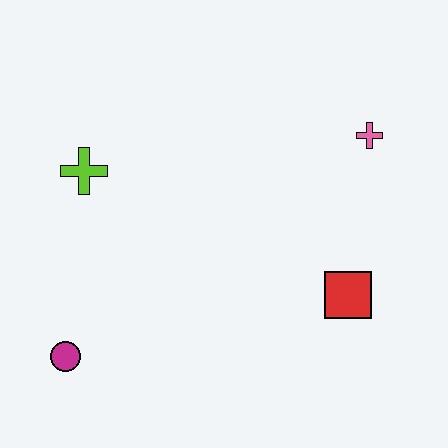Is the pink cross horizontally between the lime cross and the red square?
No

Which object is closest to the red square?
The pink cross is closest to the red square.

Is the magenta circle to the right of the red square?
No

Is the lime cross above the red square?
Yes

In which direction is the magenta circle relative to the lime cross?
The magenta circle is below the lime cross.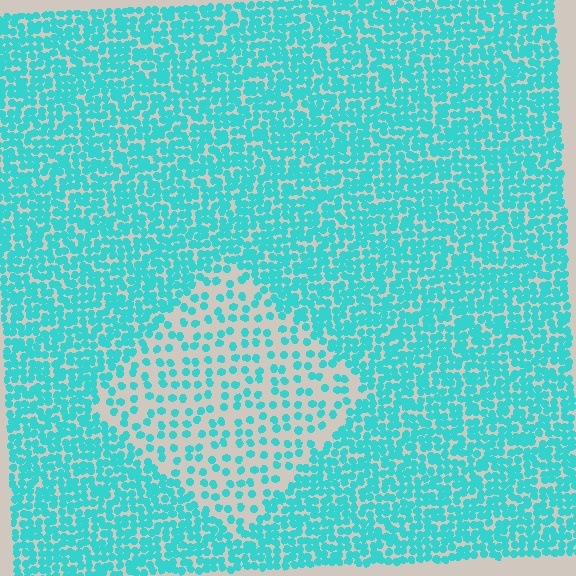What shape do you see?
I see a diamond.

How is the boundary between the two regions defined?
The boundary is defined by a change in element density (approximately 2.5x ratio). All elements are the same color, size, and shape.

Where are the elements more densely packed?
The elements are more densely packed outside the diamond boundary.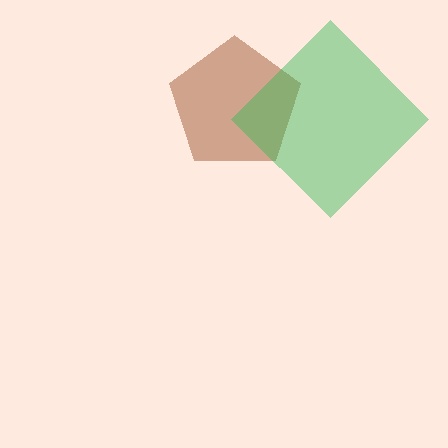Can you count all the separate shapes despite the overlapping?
Yes, there are 2 separate shapes.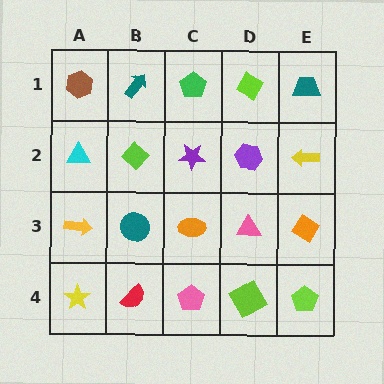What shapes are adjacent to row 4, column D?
A pink triangle (row 3, column D), a pink pentagon (row 4, column C), a lime pentagon (row 4, column E).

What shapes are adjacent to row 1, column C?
A purple star (row 2, column C), a teal arrow (row 1, column B), a lime diamond (row 1, column D).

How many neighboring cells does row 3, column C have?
4.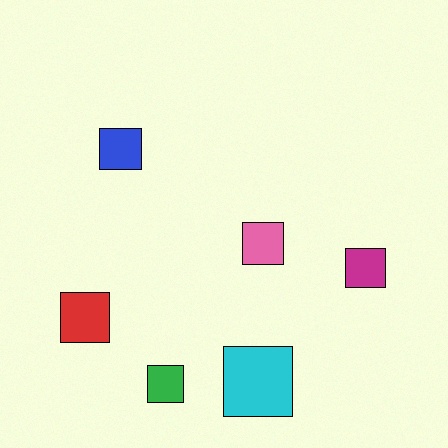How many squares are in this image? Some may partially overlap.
There are 6 squares.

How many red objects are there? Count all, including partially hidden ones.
There is 1 red object.